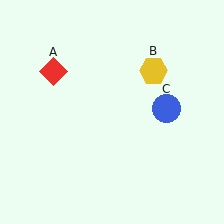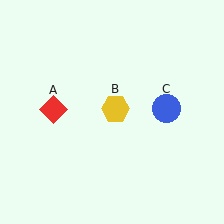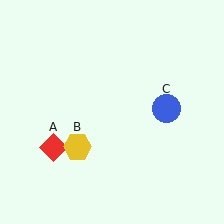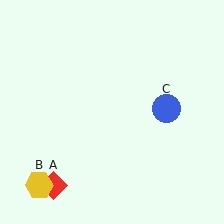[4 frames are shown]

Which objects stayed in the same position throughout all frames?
Blue circle (object C) remained stationary.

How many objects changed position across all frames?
2 objects changed position: red diamond (object A), yellow hexagon (object B).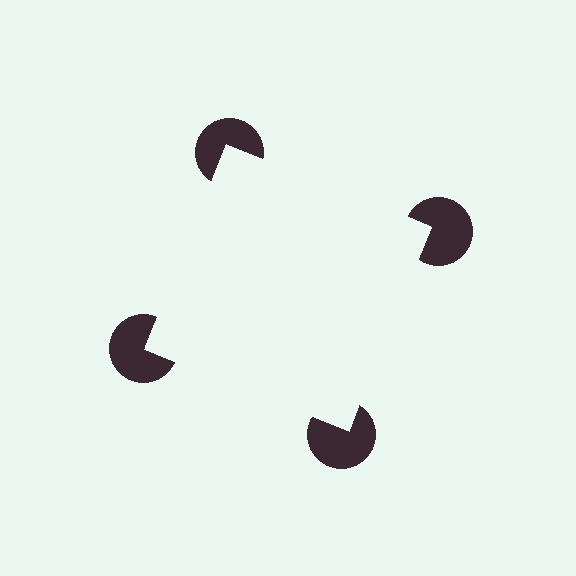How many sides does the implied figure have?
4 sides.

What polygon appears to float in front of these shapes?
An illusory square — its edges are inferred from the aligned wedge cuts in the pac-man discs, not physically drawn.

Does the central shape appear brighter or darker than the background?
It typically appears slightly brighter than the background, even though no actual brightness change is drawn.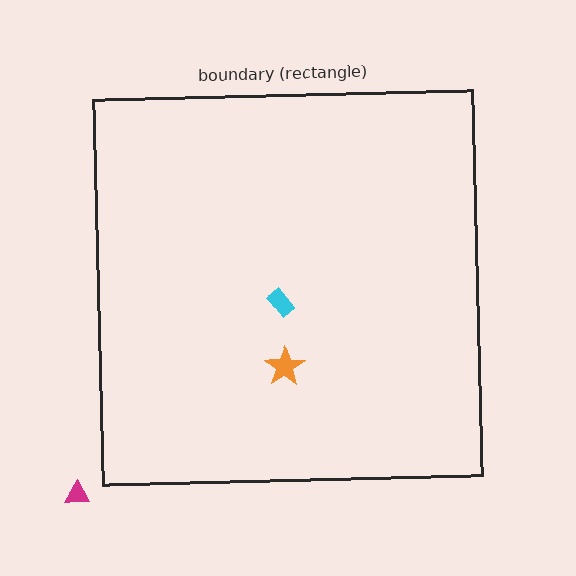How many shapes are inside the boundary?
2 inside, 1 outside.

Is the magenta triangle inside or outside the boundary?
Outside.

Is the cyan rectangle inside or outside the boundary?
Inside.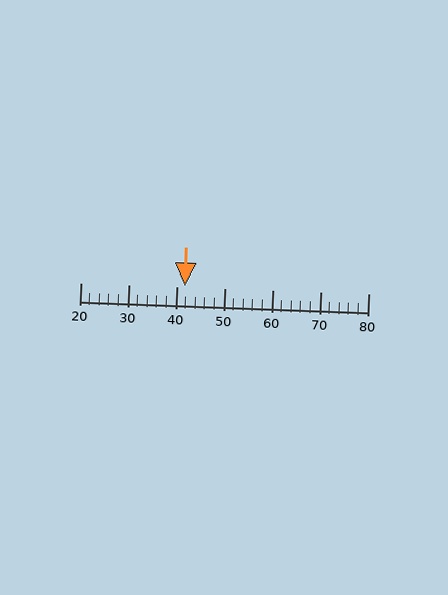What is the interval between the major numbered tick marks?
The major tick marks are spaced 10 units apart.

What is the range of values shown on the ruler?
The ruler shows values from 20 to 80.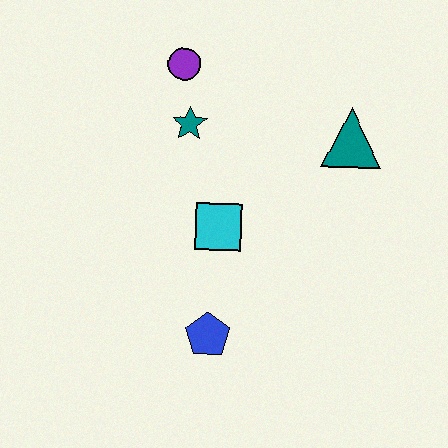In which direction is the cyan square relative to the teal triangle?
The cyan square is to the left of the teal triangle.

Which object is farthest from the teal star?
The blue pentagon is farthest from the teal star.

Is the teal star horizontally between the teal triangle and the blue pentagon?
No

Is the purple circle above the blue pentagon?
Yes